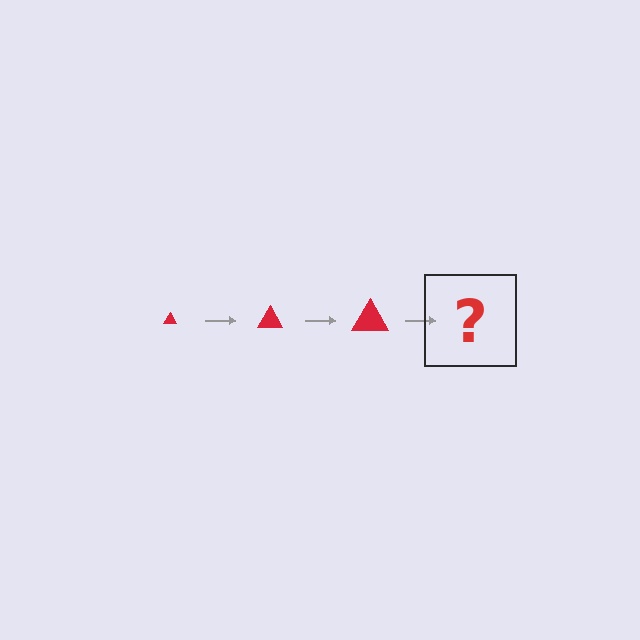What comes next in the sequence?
The next element should be a red triangle, larger than the previous one.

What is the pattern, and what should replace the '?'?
The pattern is that the triangle gets progressively larger each step. The '?' should be a red triangle, larger than the previous one.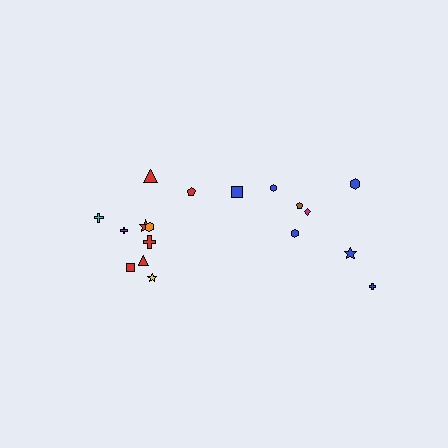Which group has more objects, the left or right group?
The left group.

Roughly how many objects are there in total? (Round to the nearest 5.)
Roughly 20 objects in total.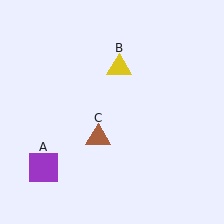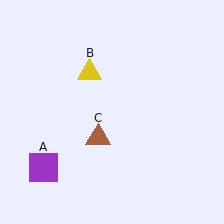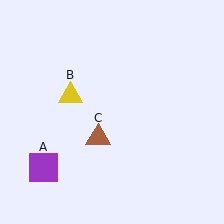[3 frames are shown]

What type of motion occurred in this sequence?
The yellow triangle (object B) rotated counterclockwise around the center of the scene.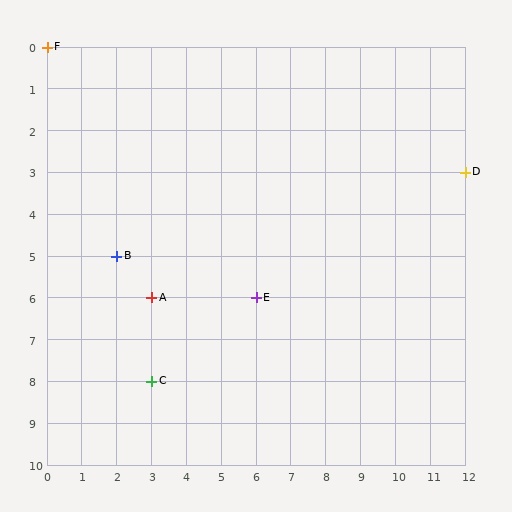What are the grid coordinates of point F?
Point F is at grid coordinates (0, 0).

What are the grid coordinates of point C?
Point C is at grid coordinates (3, 8).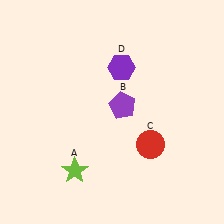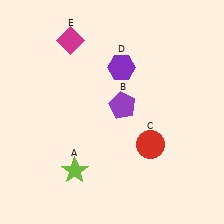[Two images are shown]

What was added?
A magenta diamond (E) was added in Image 2.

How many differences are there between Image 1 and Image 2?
There is 1 difference between the two images.